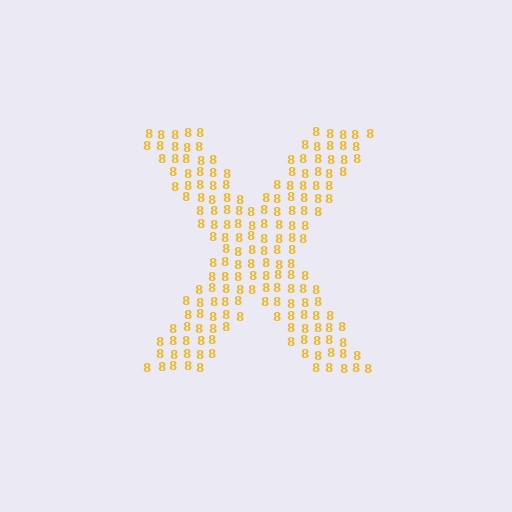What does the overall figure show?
The overall figure shows the letter X.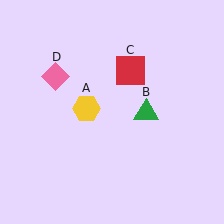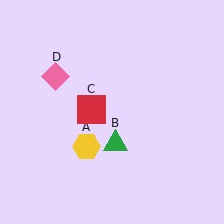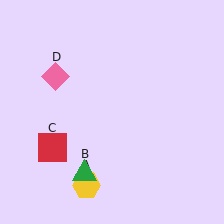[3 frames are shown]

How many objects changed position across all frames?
3 objects changed position: yellow hexagon (object A), green triangle (object B), red square (object C).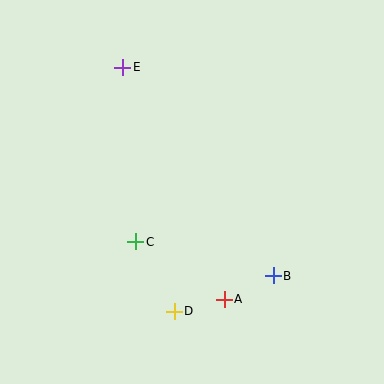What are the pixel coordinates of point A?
Point A is at (224, 299).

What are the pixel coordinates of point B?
Point B is at (273, 276).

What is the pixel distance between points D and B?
The distance between D and B is 105 pixels.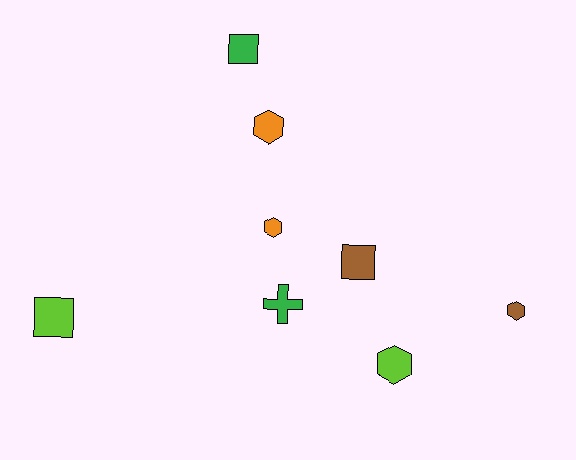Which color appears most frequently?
Lime, with 2 objects.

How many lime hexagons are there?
There is 1 lime hexagon.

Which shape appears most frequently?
Hexagon, with 4 objects.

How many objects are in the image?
There are 8 objects.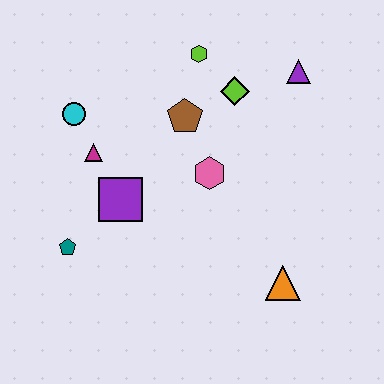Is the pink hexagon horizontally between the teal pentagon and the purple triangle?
Yes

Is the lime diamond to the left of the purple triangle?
Yes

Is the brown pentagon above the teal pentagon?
Yes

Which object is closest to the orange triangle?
The pink hexagon is closest to the orange triangle.